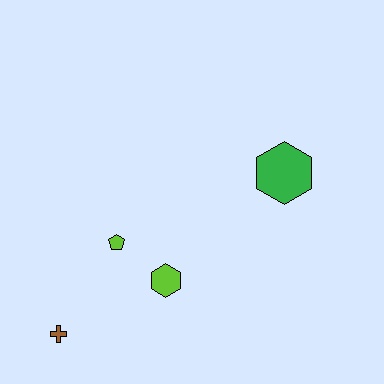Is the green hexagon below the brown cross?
No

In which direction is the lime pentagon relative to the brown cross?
The lime pentagon is above the brown cross.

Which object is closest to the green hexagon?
The lime hexagon is closest to the green hexagon.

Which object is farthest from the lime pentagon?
The green hexagon is farthest from the lime pentagon.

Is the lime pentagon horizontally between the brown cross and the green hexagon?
Yes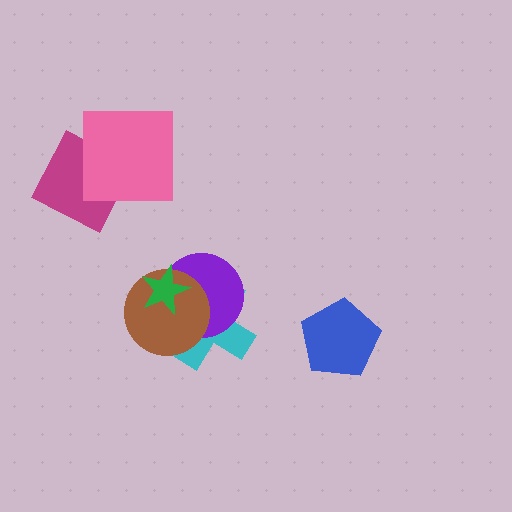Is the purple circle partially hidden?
Yes, it is partially covered by another shape.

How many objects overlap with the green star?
3 objects overlap with the green star.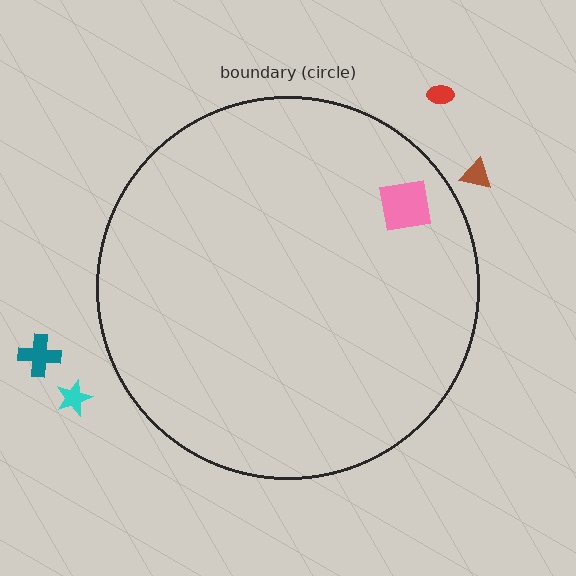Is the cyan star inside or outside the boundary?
Outside.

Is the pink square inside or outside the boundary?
Inside.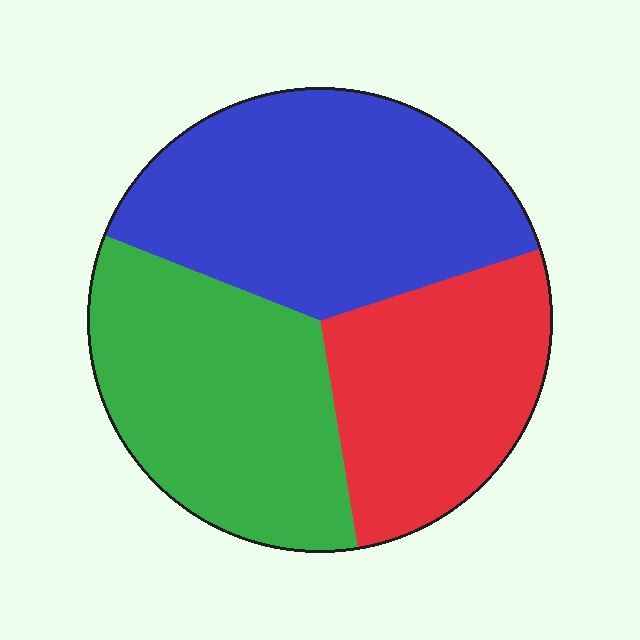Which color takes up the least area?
Red, at roughly 25%.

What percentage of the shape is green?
Green takes up between a third and a half of the shape.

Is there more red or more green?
Green.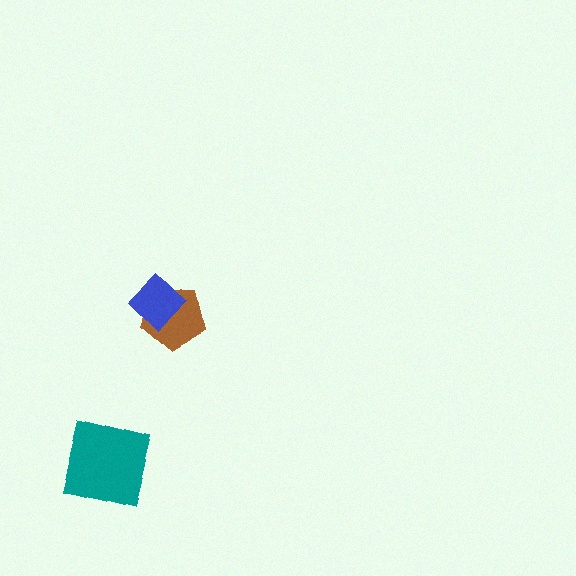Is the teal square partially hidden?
No, no other shape covers it.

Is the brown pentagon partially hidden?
Yes, it is partially covered by another shape.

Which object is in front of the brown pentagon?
The blue diamond is in front of the brown pentagon.